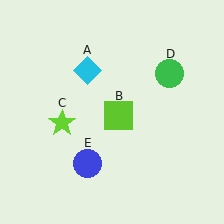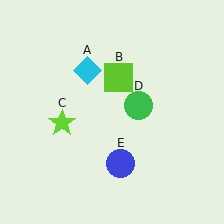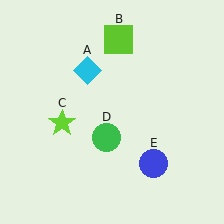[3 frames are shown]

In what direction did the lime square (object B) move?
The lime square (object B) moved up.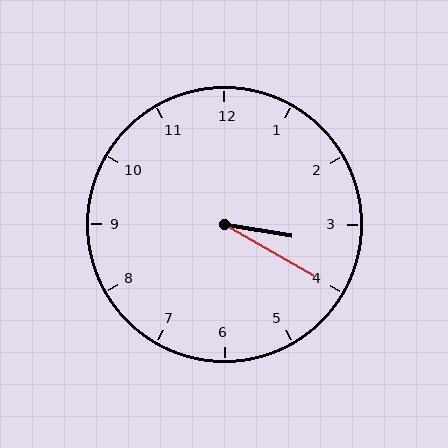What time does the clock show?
3:20.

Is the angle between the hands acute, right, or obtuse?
It is acute.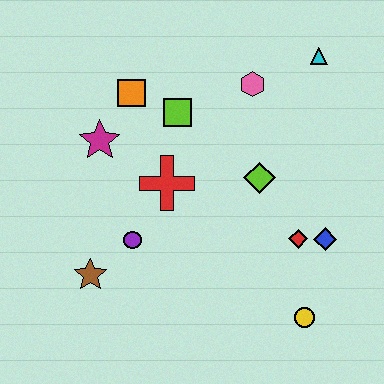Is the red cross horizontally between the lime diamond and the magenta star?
Yes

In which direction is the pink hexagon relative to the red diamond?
The pink hexagon is above the red diamond.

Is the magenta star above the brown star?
Yes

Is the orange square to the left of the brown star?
No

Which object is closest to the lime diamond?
The red diamond is closest to the lime diamond.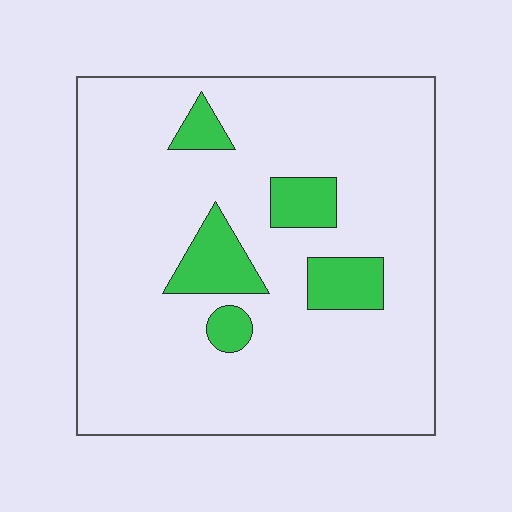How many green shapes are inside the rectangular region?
5.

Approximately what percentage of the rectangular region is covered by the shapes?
Approximately 15%.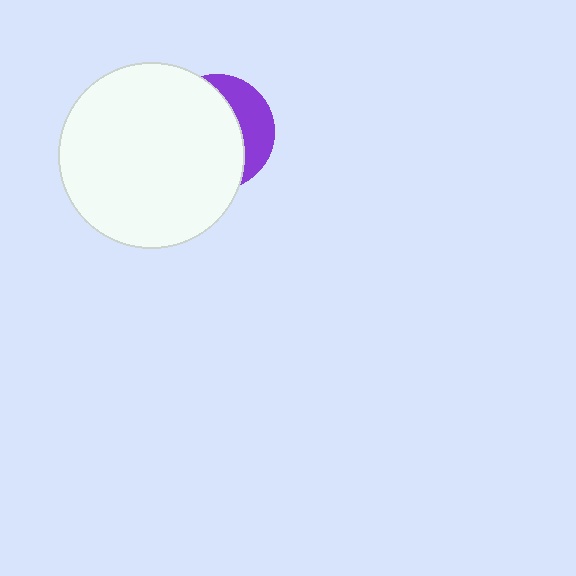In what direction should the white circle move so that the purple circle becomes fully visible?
The white circle should move left. That is the shortest direction to clear the overlap and leave the purple circle fully visible.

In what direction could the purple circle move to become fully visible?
The purple circle could move right. That would shift it out from behind the white circle entirely.